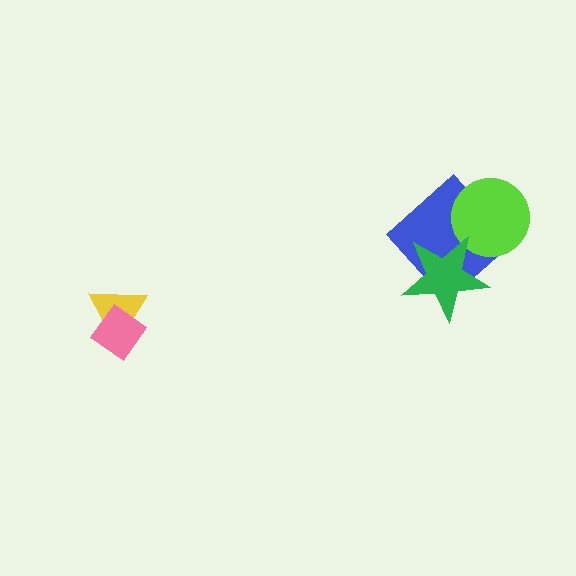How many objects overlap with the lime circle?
2 objects overlap with the lime circle.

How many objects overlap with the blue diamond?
2 objects overlap with the blue diamond.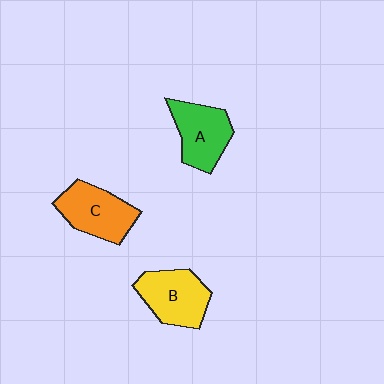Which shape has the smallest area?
Shape A (green).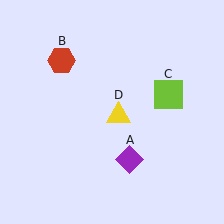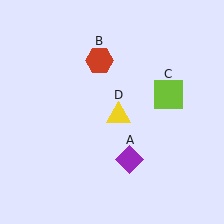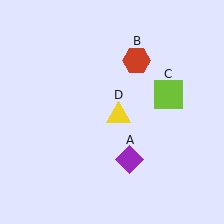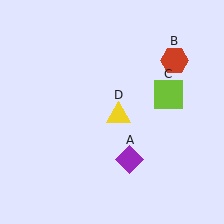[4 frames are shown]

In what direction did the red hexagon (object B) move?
The red hexagon (object B) moved right.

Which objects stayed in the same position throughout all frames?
Purple diamond (object A) and lime square (object C) and yellow triangle (object D) remained stationary.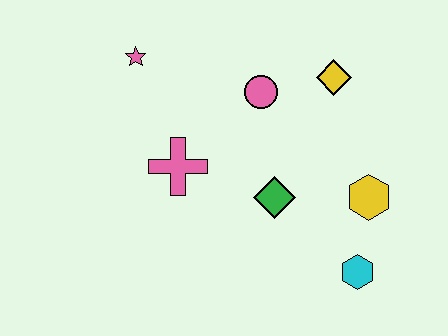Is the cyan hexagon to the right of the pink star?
Yes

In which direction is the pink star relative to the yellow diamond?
The pink star is to the left of the yellow diamond.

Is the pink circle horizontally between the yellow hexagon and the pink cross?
Yes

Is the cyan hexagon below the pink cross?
Yes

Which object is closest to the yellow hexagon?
The cyan hexagon is closest to the yellow hexagon.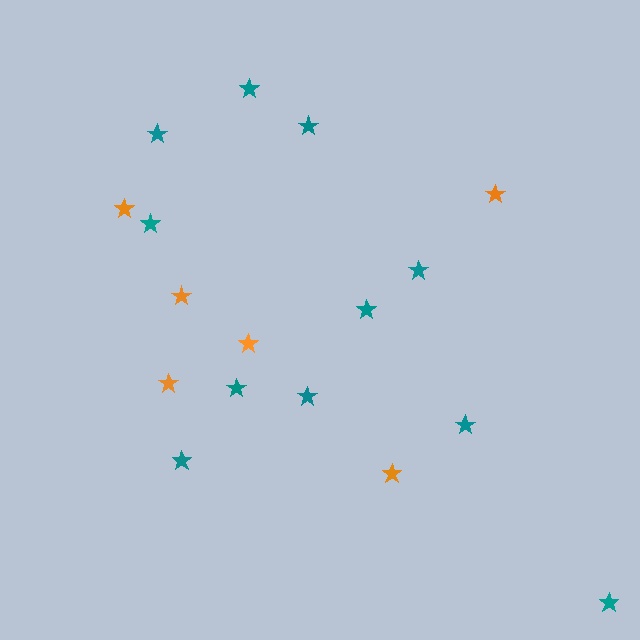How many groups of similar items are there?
There are 2 groups: one group of orange stars (6) and one group of teal stars (11).